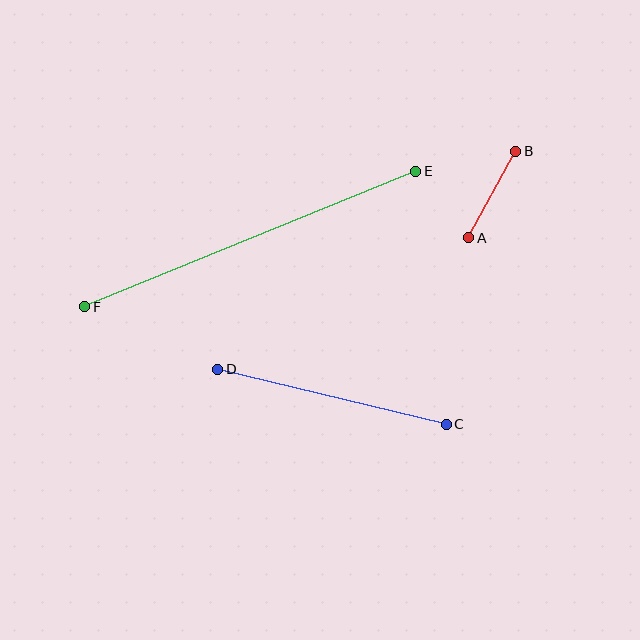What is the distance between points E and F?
The distance is approximately 358 pixels.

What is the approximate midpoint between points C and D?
The midpoint is at approximately (332, 397) pixels.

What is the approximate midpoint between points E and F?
The midpoint is at approximately (250, 239) pixels.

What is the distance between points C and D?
The distance is approximately 235 pixels.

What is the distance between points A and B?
The distance is approximately 98 pixels.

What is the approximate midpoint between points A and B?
The midpoint is at approximately (492, 194) pixels.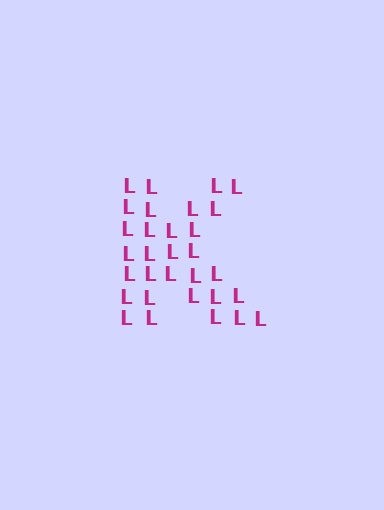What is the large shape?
The large shape is the letter K.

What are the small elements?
The small elements are letter L's.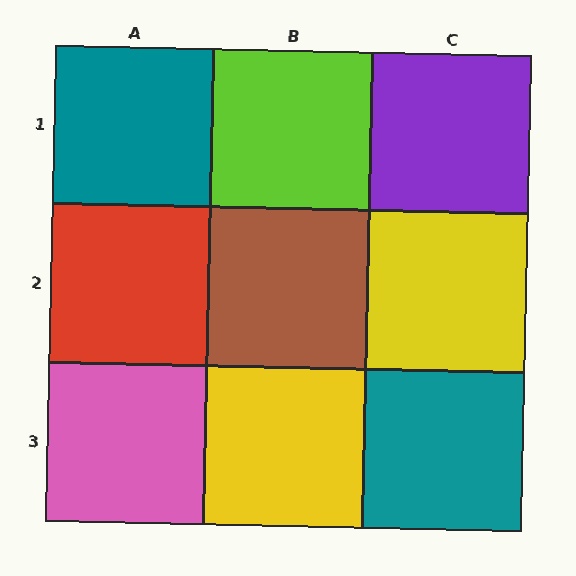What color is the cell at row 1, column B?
Lime.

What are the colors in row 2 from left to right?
Red, brown, yellow.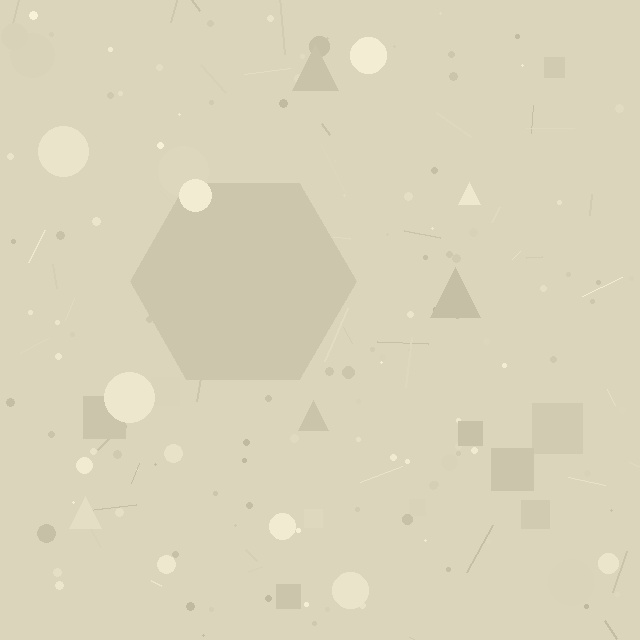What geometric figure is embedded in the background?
A hexagon is embedded in the background.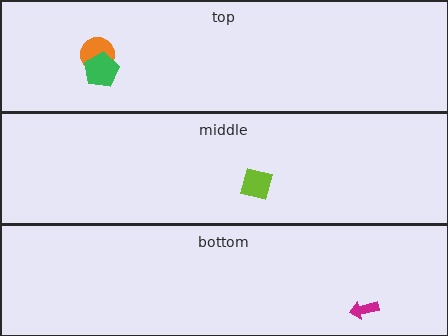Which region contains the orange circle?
The top region.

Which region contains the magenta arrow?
The bottom region.